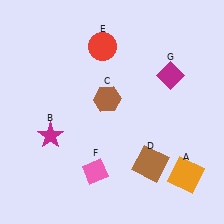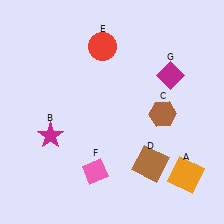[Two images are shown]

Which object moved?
The brown hexagon (C) moved right.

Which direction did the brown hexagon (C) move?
The brown hexagon (C) moved right.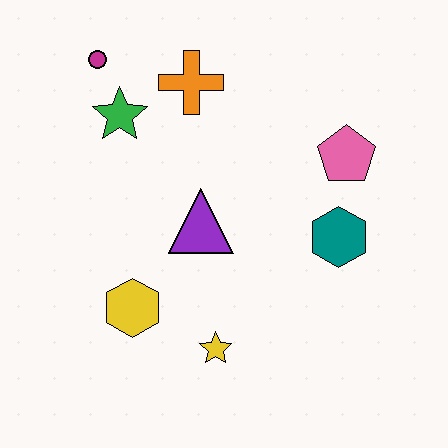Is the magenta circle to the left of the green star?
Yes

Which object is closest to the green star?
The magenta circle is closest to the green star.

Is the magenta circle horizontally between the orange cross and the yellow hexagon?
No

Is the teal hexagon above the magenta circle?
No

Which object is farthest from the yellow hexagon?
The pink pentagon is farthest from the yellow hexagon.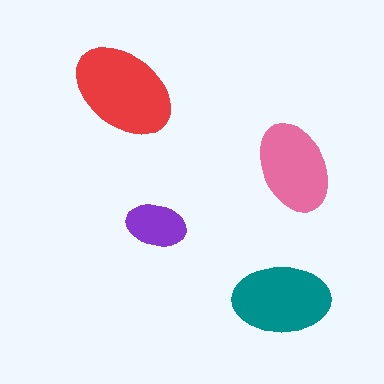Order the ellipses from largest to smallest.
the red one, the teal one, the pink one, the purple one.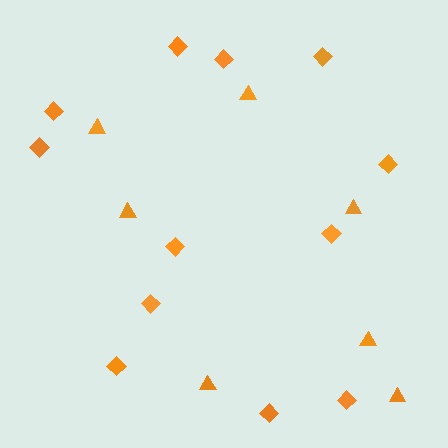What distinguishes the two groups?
There are 2 groups: one group of diamonds (12) and one group of triangles (7).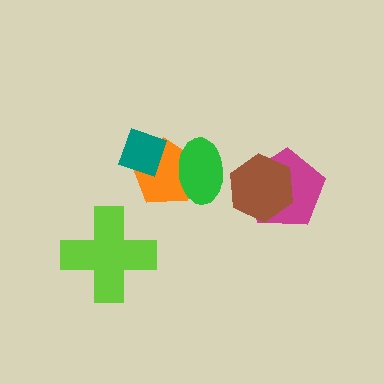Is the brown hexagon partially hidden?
No, no other shape covers it.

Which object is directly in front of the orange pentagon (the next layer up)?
The green ellipse is directly in front of the orange pentagon.